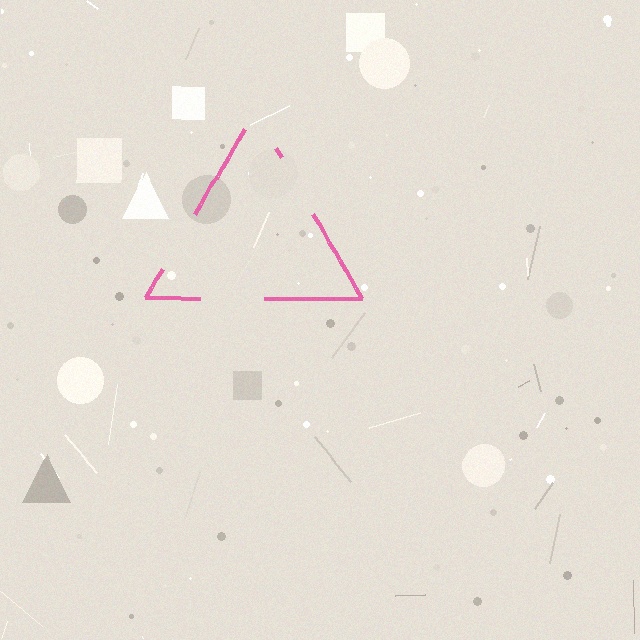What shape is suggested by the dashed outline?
The dashed outline suggests a triangle.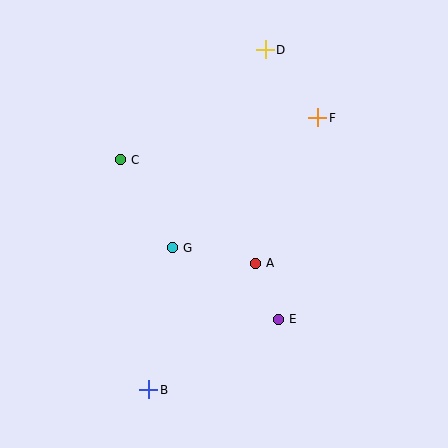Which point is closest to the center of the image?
Point A at (255, 263) is closest to the center.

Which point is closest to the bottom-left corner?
Point B is closest to the bottom-left corner.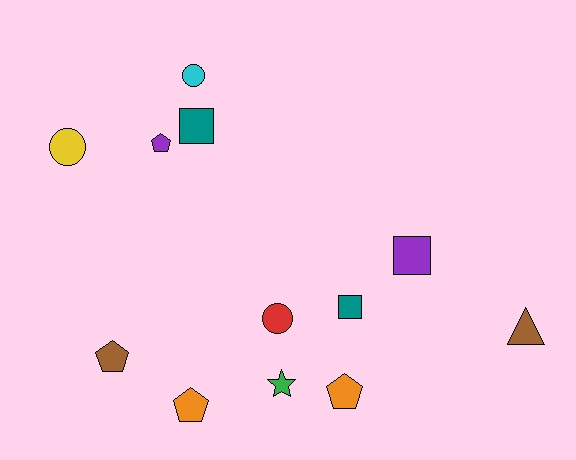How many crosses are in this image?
There are no crosses.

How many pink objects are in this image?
There are no pink objects.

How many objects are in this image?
There are 12 objects.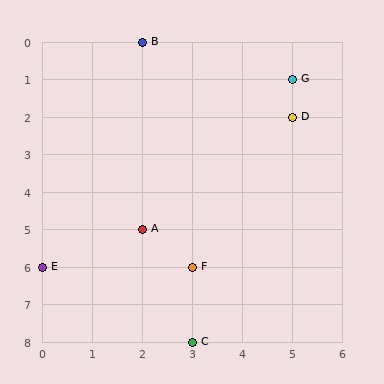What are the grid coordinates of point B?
Point B is at grid coordinates (2, 0).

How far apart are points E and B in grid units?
Points E and B are 2 columns and 6 rows apart (about 6.3 grid units diagonally).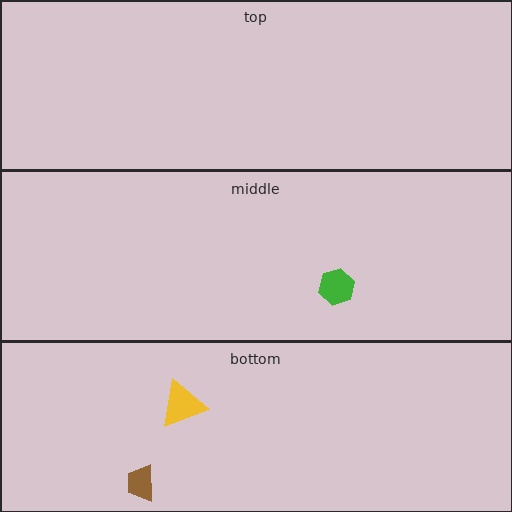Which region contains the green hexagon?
The middle region.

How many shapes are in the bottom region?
2.